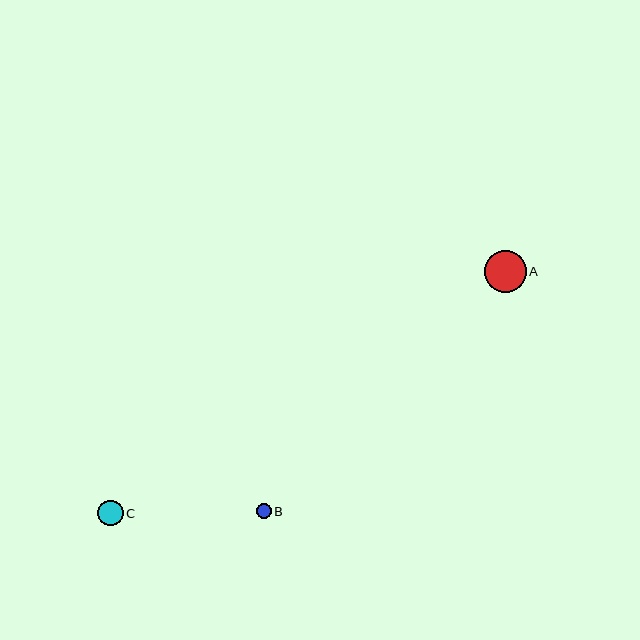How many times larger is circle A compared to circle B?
Circle A is approximately 2.8 times the size of circle B.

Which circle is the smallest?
Circle B is the smallest with a size of approximately 15 pixels.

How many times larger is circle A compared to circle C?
Circle A is approximately 1.6 times the size of circle C.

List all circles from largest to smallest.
From largest to smallest: A, C, B.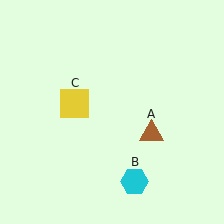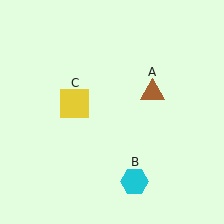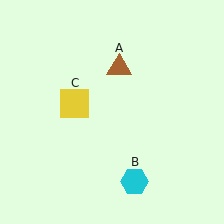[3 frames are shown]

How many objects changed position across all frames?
1 object changed position: brown triangle (object A).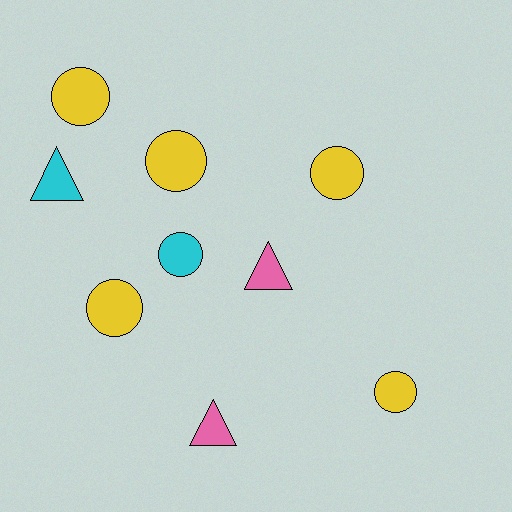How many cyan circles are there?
There is 1 cyan circle.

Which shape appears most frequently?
Circle, with 6 objects.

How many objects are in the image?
There are 9 objects.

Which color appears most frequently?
Yellow, with 5 objects.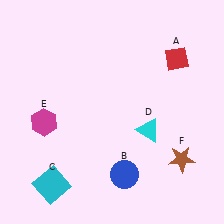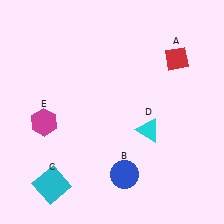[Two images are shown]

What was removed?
The brown star (F) was removed in Image 2.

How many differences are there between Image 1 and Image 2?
There is 1 difference between the two images.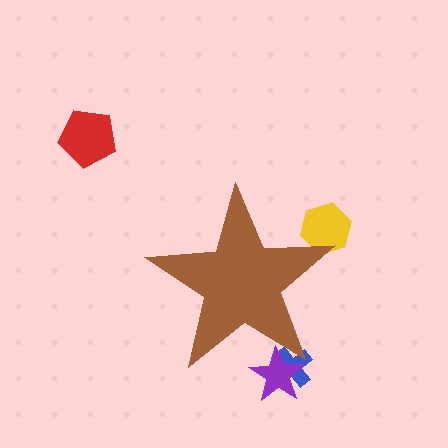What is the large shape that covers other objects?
A brown star.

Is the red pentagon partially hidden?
No, the red pentagon is fully visible.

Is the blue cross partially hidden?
Yes, the blue cross is partially hidden behind the brown star.